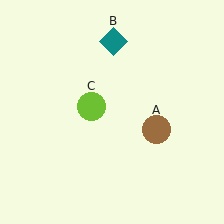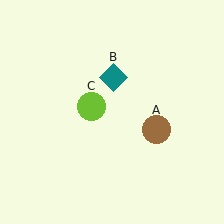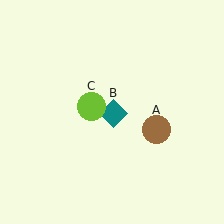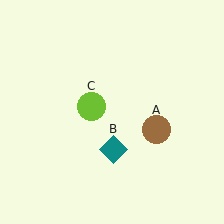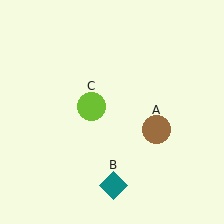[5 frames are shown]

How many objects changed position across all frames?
1 object changed position: teal diamond (object B).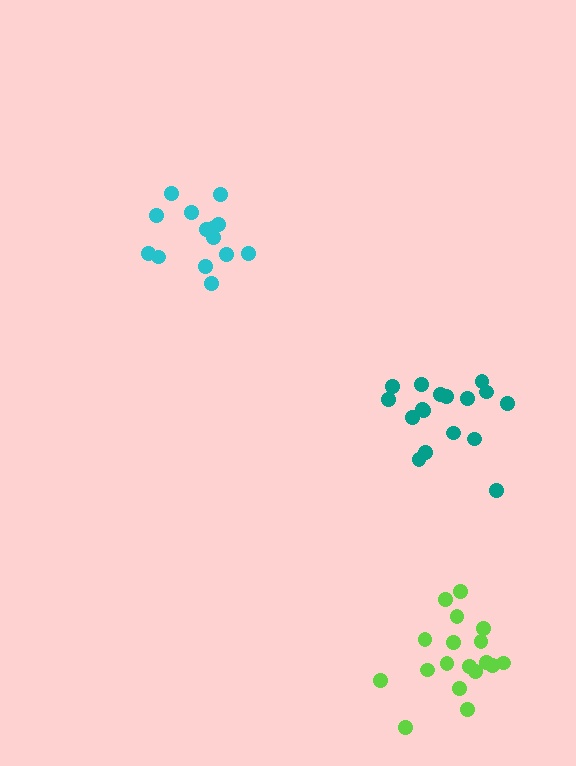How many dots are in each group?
Group 1: 18 dots, Group 2: 14 dots, Group 3: 17 dots (49 total).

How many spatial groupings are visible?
There are 3 spatial groupings.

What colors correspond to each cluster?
The clusters are colored: lime, cyan, teal.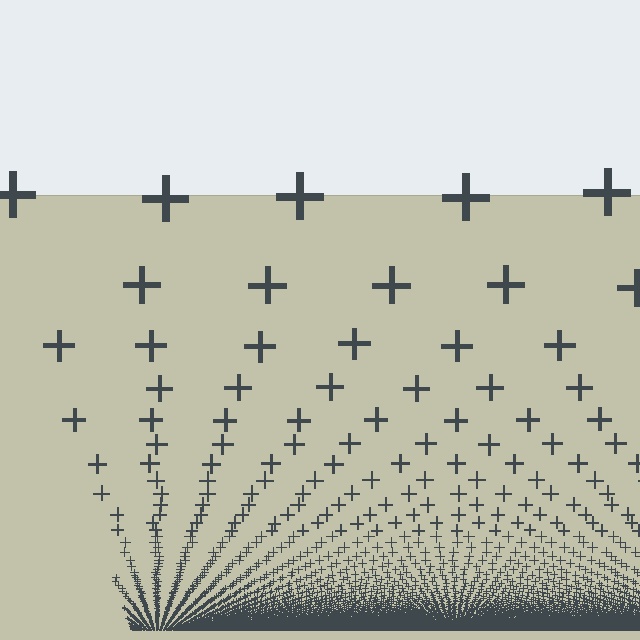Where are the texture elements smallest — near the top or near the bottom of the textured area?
Near the bottom.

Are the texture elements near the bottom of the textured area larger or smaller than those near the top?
Smaller. The gradient is inverted — elements near the bottom are smaller and denser.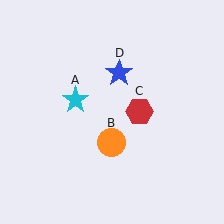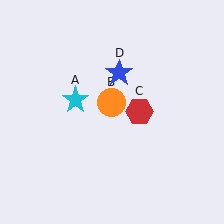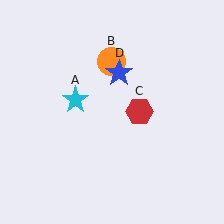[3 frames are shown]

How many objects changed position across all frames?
1 object changed position: orange circle (object B).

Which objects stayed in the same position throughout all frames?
Cyan star (object A) and red hexagon (object C) and blue star (object D) remained stationary.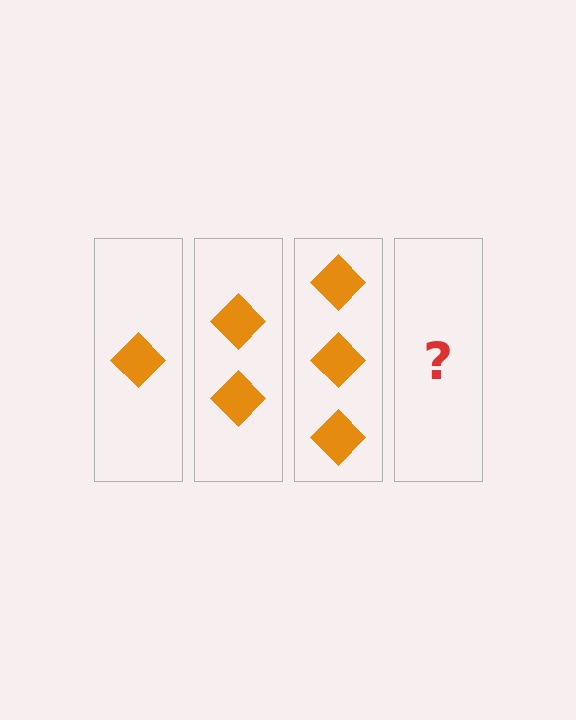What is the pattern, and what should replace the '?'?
The pattern is that each step adds one more diamond. The '?' should be 4 diamonds.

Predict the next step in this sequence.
The next step is 4 diamonds.